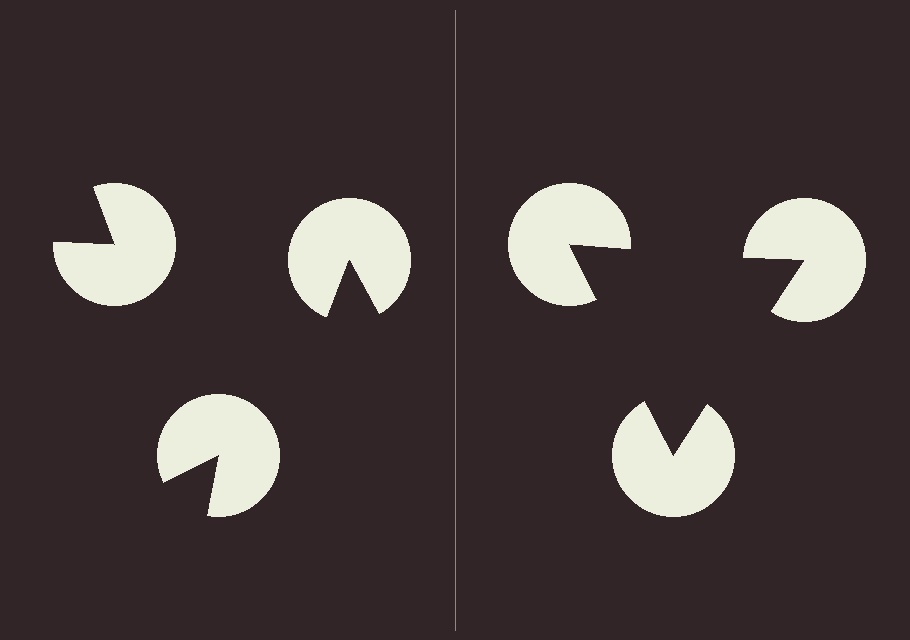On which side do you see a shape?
An illusory triangle appears on the right side. On the left side the wedge cuts are rotated, so no coherent shape forms.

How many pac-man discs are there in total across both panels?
6 — 3 on each side.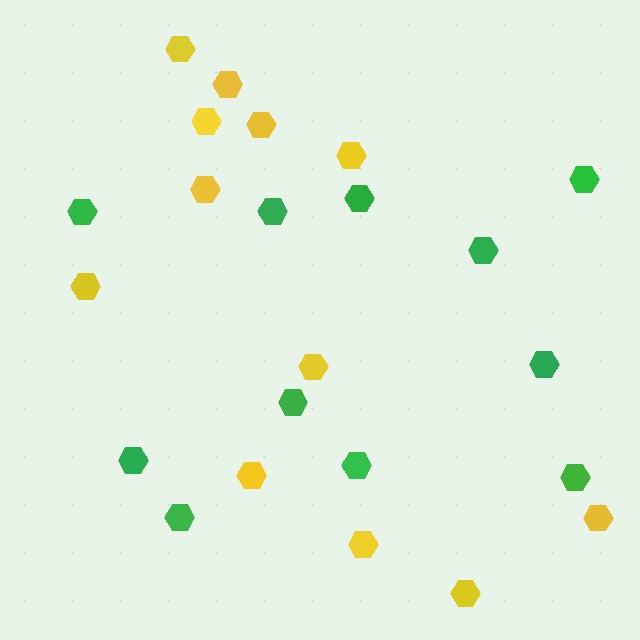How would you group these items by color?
There are 2 groups: one group of yellow hexagons (12) and one group of green hexagons (11).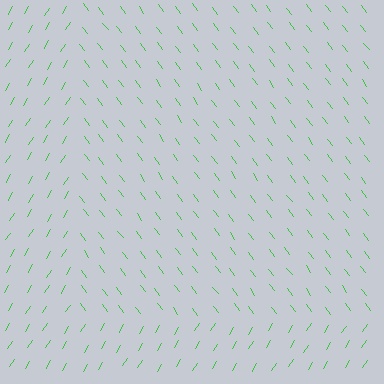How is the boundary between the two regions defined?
The boundary is defined purely by a change in line orientation (approximately 68 degrees difference). All lines are the same color and thickness.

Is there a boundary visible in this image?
Yes, there is a texture boundary formed by a change in line orientation.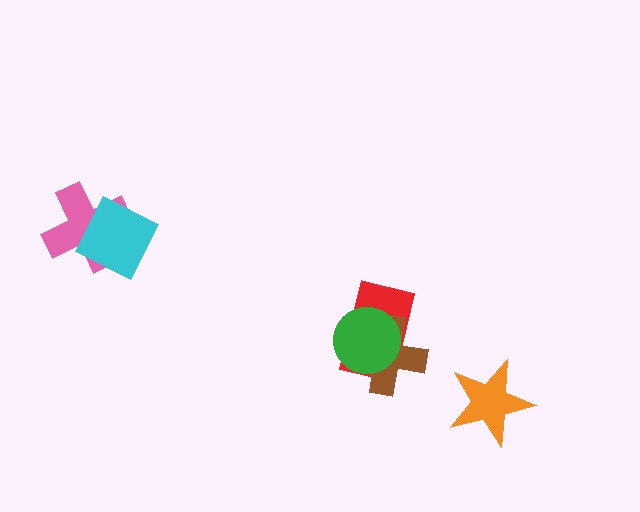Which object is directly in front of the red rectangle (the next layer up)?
The brown cross is directly in front of the red rectangle.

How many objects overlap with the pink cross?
1 object overlaps with the pink cross.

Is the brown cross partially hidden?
Yes, it is partially covered by another shape.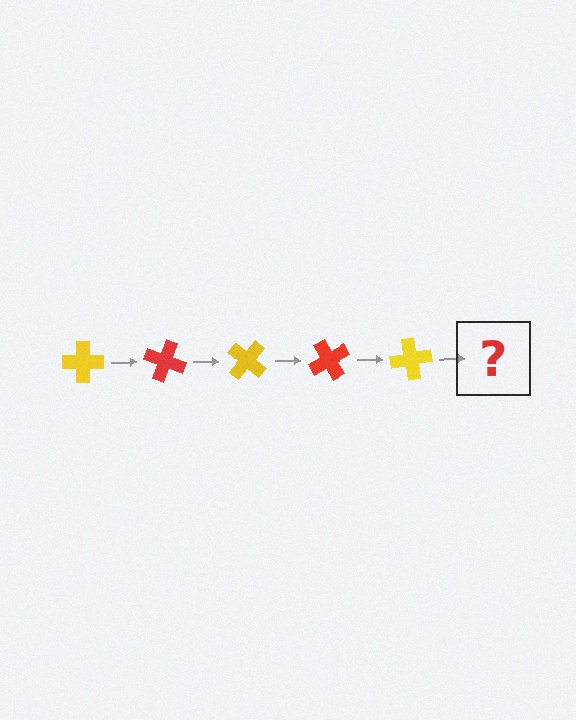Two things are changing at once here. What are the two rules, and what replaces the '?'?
The two rules are that it rotates 20 degrees each step and the color cycles through yellow and red. The '?' should be a red cross, rotated 100 degrees from the start.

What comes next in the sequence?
The next element should be a red cross, rotated 100 degrees from the start.